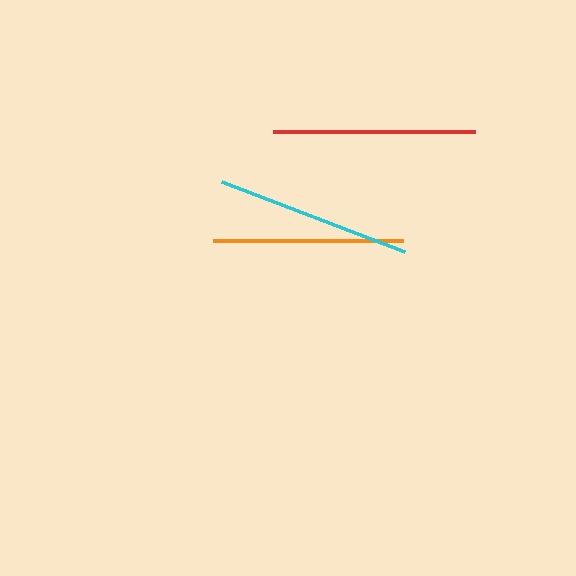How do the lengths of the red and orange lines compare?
The red and orange lines are approximately the same length.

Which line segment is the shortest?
The orange line is the shortest at approximately 190 pixels.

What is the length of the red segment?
The red segment is approximately 202 pixels long.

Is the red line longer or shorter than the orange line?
The red line is longer than the orange line.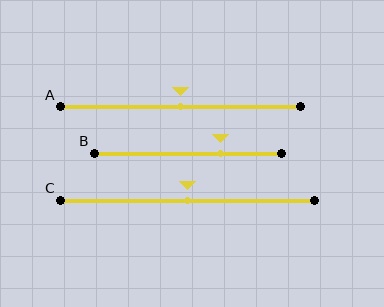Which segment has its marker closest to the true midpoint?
Segment A has its marker closest to the true midpoint.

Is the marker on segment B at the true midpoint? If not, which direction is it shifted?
No, the marker on segment B is shifted to the right by about 18% of the segment length.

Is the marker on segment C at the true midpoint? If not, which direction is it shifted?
Yes, the marker on segment C is at the true midpoint.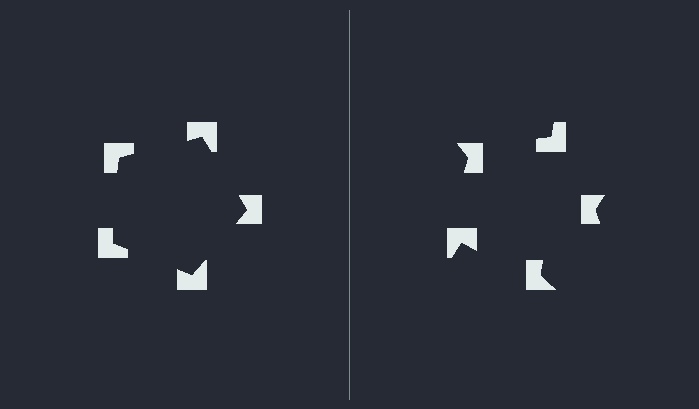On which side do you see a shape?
An illusory pentagon appears on the left side. On the right side the wedge cuts are rotated, so no coherent shape forms.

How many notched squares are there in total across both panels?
10 — 5 on each side.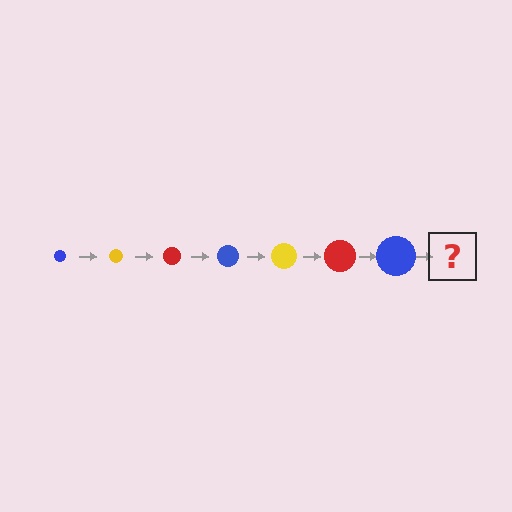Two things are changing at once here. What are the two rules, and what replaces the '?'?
The two rules are that the circle grows larger each step and the color cycles through blue, yellow, and red. The '?' should be a yellow circle, larger than the previous one.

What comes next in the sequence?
The next element should be a yellow circle, larger than the previous one.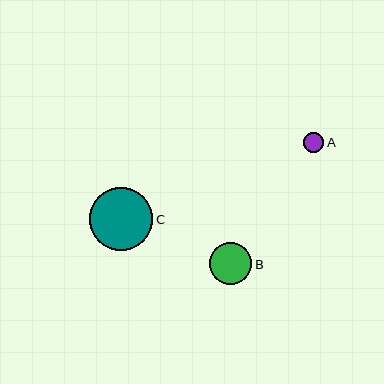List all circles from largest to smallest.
From largest to smallest: C, B, A.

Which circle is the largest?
Circle C is the largest with a size of approximately 63 pixels.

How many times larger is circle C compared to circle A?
Circle C is approximately 3.2 times the size of circle A.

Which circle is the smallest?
Circle A is the smallest with a size of approximately 20 pixels.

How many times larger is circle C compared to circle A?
Circle C is approximately 3.2 times the size of circle A.